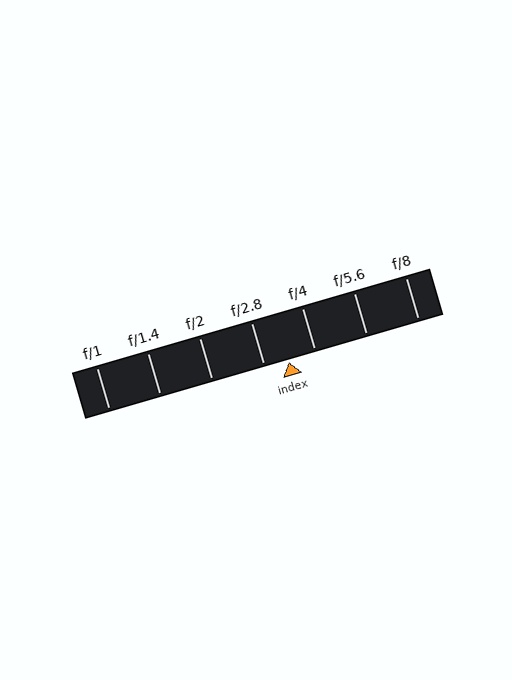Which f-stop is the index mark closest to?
The index mark is closest to f/2.8.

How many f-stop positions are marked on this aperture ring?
There are 7 f-stop positions marked.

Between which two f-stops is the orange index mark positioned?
The index mark is between f/2.8 and f/4.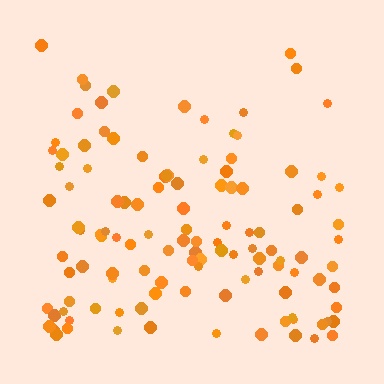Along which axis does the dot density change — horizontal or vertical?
Vertical.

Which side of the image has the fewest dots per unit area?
The top.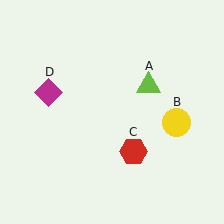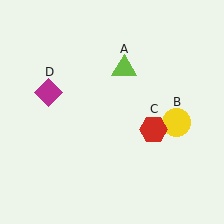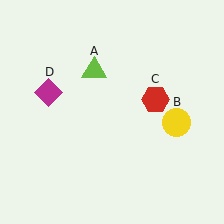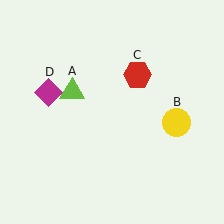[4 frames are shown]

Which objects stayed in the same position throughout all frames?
Yellow circle (object B) and magenta diamond (object D) remained stationary.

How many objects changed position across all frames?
2 objects changed position: lime triangle (object A), red hexagon (object C).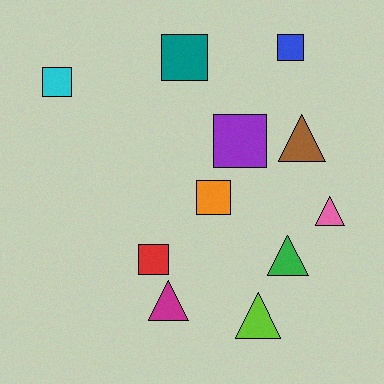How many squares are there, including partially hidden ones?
There are 6 squares.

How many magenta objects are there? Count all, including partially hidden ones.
There is 1 magenta object.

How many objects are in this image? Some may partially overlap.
There are 11 objects.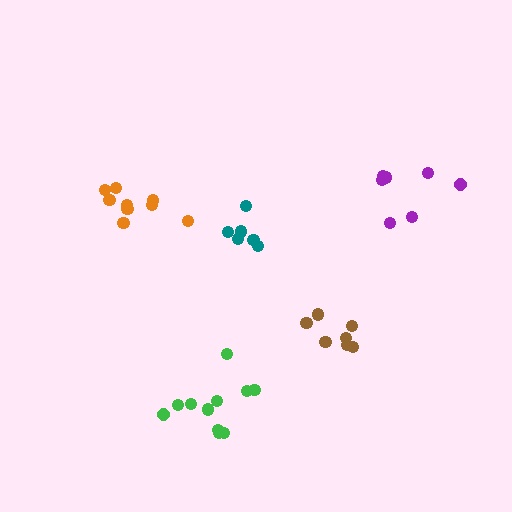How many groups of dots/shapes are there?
There are 5 groups.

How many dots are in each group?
Group 1: 7 dots, Group 2: 7 dots, Group 3: 11 dots, Group 4: 9 dots, Group 5: 6 dots (40 total).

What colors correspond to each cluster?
The clusters are colored: purple, brown, green, orange, teal.